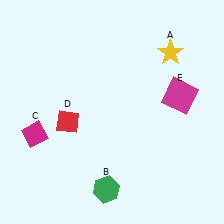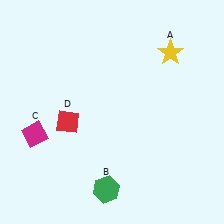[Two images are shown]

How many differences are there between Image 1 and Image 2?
There is 1 difference between the two images.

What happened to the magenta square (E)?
The magenta square (E) was removed in Image 2. It was in the top-right area of Image 1.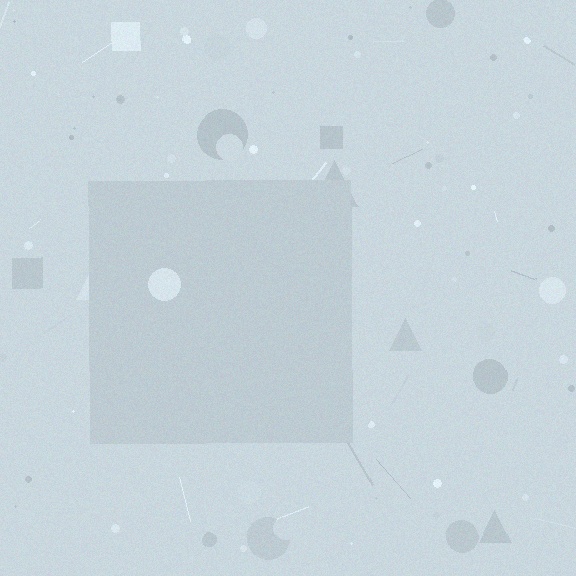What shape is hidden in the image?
A square is hidden in the image.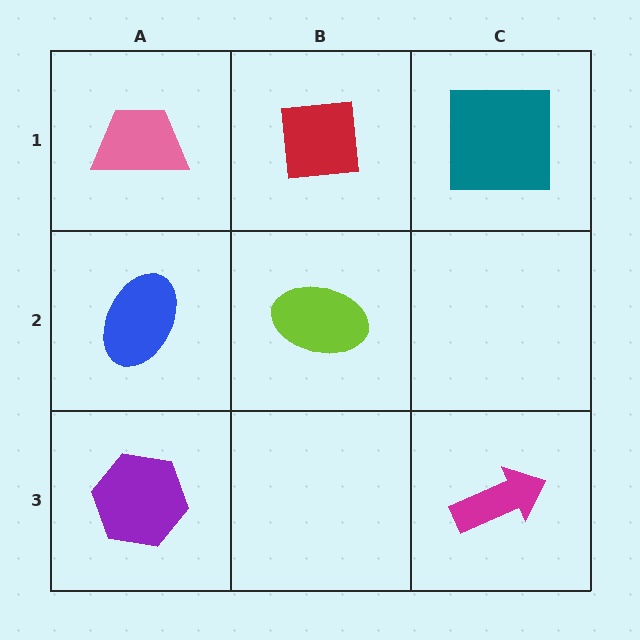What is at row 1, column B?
A red square.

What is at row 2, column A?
A blue ellipse.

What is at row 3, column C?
A magenta arrow.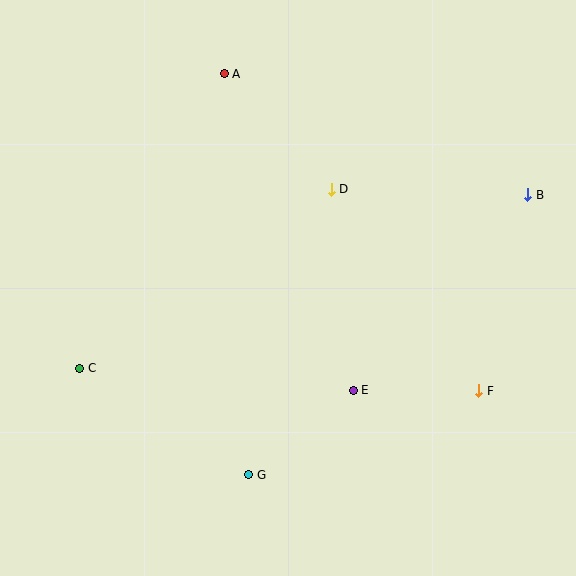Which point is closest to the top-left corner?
Point A is closest to the top-left corner.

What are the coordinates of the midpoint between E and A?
The midpoint between E and A is at (289, 232).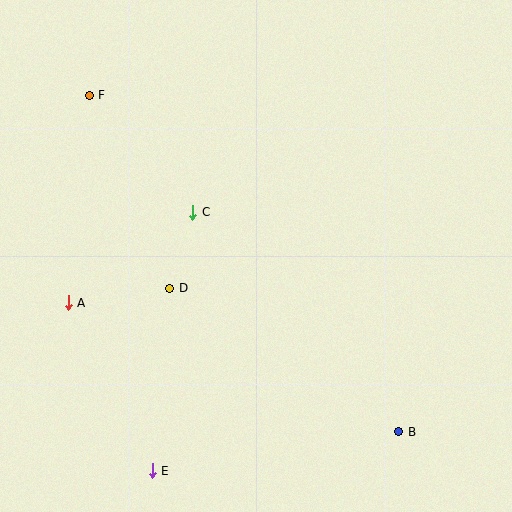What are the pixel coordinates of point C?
Point C is at (193, 212).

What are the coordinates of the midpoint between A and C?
The midpoint between A and C is at (131, 258).